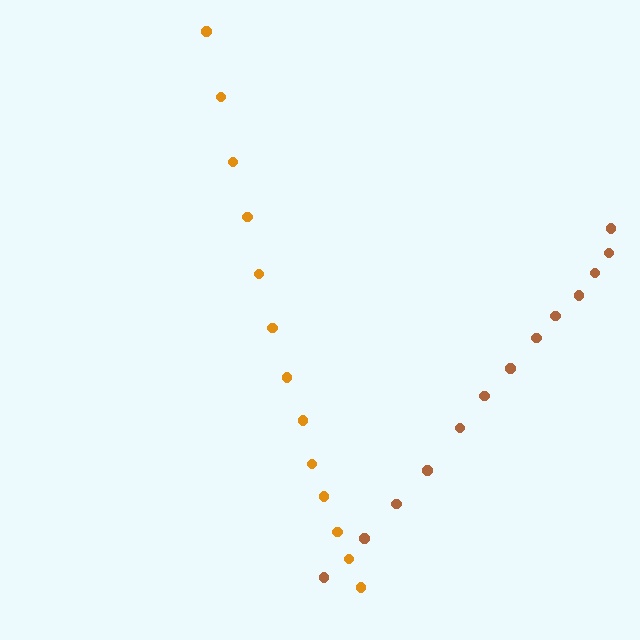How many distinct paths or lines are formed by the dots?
There are 2 distinct paths.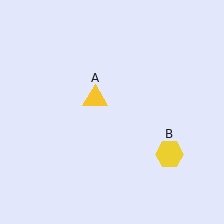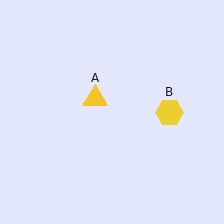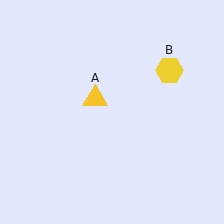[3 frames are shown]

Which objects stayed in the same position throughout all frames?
Yellow triangle (object A) remained stationary.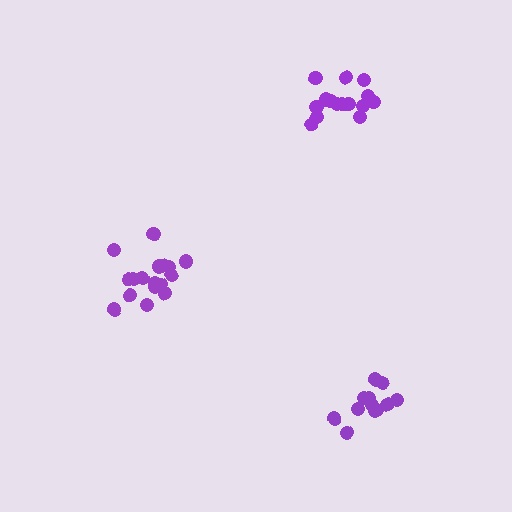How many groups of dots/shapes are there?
There are 3 groups.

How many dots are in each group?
Group 1: 18 dots, Group 2: 16 dots, Group 3: 12 dots (46 total).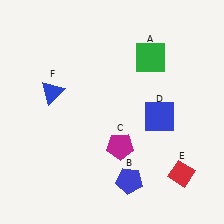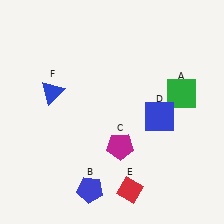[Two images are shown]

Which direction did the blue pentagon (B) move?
The blue pentagon (B) moved left.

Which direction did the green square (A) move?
The green square (A) moved down.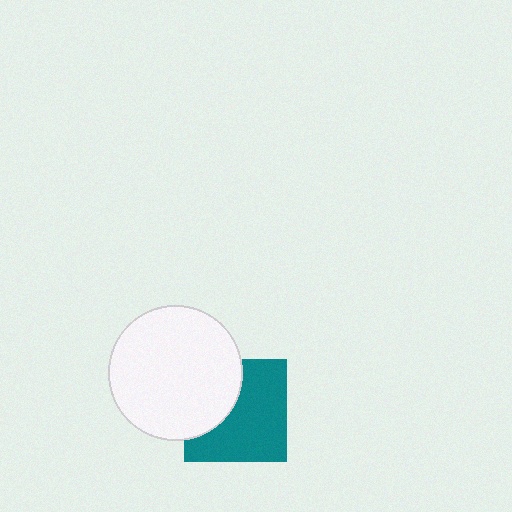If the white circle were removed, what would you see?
You would see the complete teal square.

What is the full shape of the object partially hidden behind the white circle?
The partially hidden object is a teal square.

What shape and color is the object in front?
The object in front is a white circle.